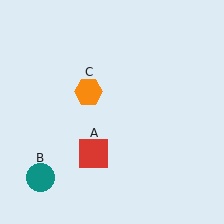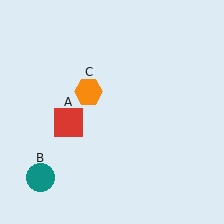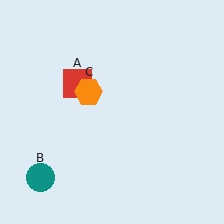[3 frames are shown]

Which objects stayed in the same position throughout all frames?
Teal circle (object B) and orange hexagon (object C) remained stationary.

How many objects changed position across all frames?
1 object changed position: red square (object A).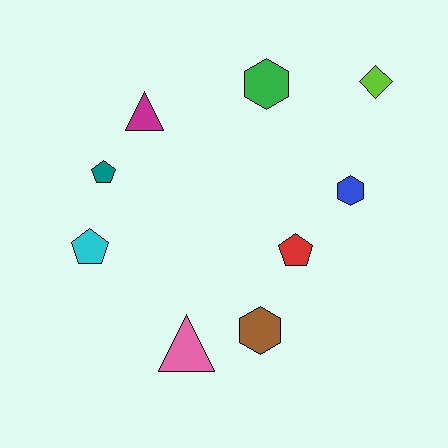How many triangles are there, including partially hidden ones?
There are 2 triangles.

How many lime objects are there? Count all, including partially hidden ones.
There is 1 lime object.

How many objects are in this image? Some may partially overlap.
There are 9 objects.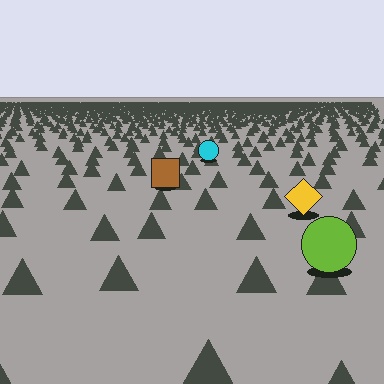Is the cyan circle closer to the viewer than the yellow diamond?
No. The yellow diamond is closer — you can tell from the texture gradient: the ground texture is coarser near it.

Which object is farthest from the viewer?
The cyan circle is farthest from the viewer. It appears smaller and the ground texture around it is denser.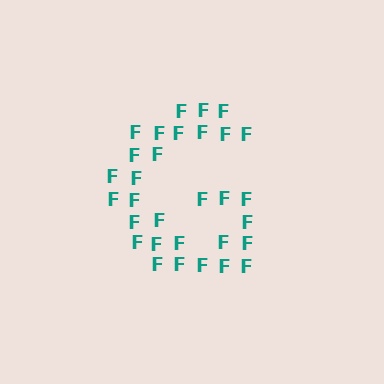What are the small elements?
The small elements are letter F's.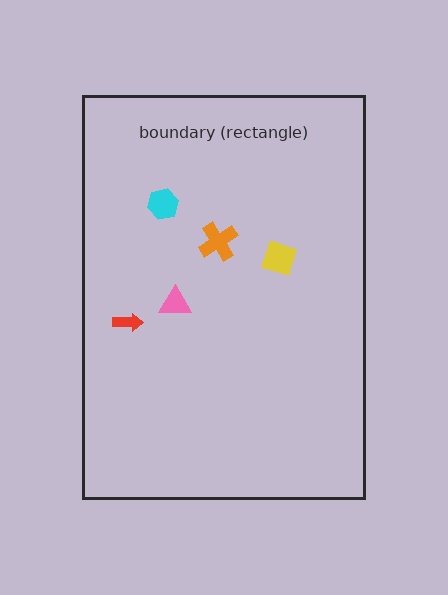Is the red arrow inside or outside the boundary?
Inside.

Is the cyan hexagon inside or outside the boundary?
Inside.